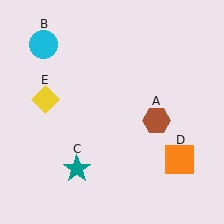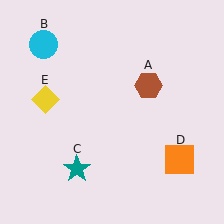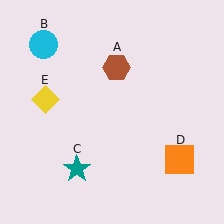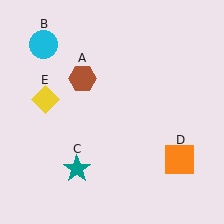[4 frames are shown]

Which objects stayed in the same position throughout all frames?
Cyan circle (object B) and teal star (object C) and orange square (object D) and yellow diamond (object E) remained stationary.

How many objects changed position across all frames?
1 object changed position: brown hexagon (object A).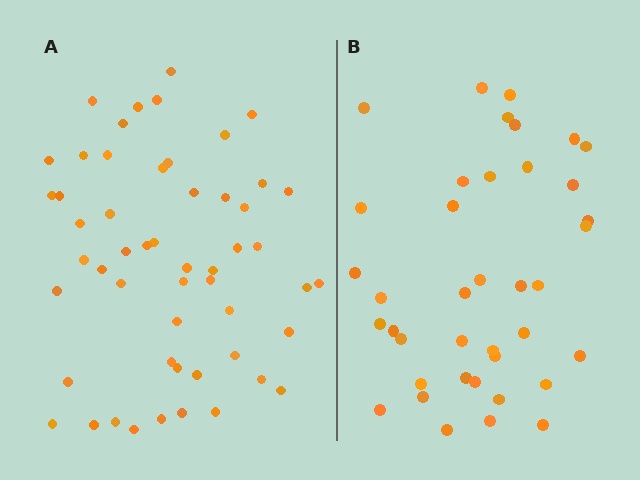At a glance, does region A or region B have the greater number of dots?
Region A (the left region) has more dots.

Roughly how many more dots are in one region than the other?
Region A has approximately 15 more dots than region B.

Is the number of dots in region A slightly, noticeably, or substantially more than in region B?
Region A has noticeably more, but not dramatically so. The ratio is roughly 1.4 to 1.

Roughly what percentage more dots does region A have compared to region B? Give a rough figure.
About 35% more.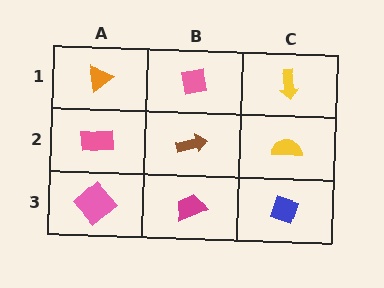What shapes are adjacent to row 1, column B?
A brown arrow (row 2, column B), an orange triangle (row 1, column A), a yellow arrow (row 1, column C).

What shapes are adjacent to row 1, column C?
A yellow semicircle (row 2, column C), a pink square (row 1, column B).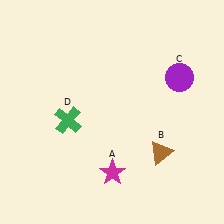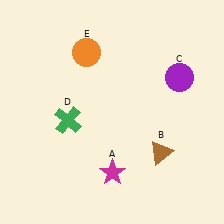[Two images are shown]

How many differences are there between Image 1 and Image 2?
There is 1 difference between the two images.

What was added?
An orange circle (E) was added in Image 2.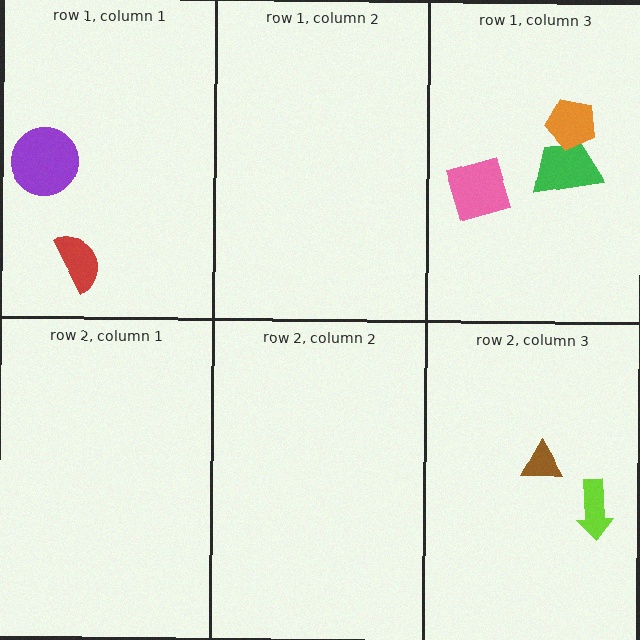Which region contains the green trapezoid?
The row 1, column 3 region.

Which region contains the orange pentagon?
The row 1, column 3 region.